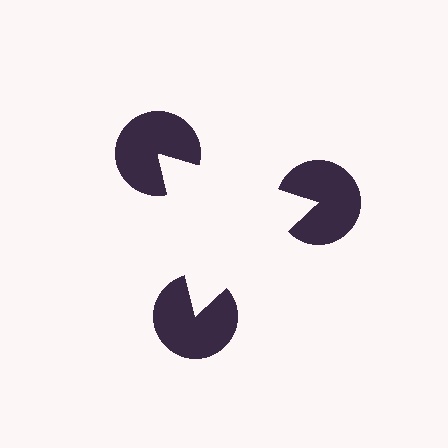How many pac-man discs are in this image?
There are 3 — one at each vertex of the illusory triangle.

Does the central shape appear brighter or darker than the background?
It typically appears slightly brighter than the background, even though no actual brightness change is drawn.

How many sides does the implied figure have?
3 sides.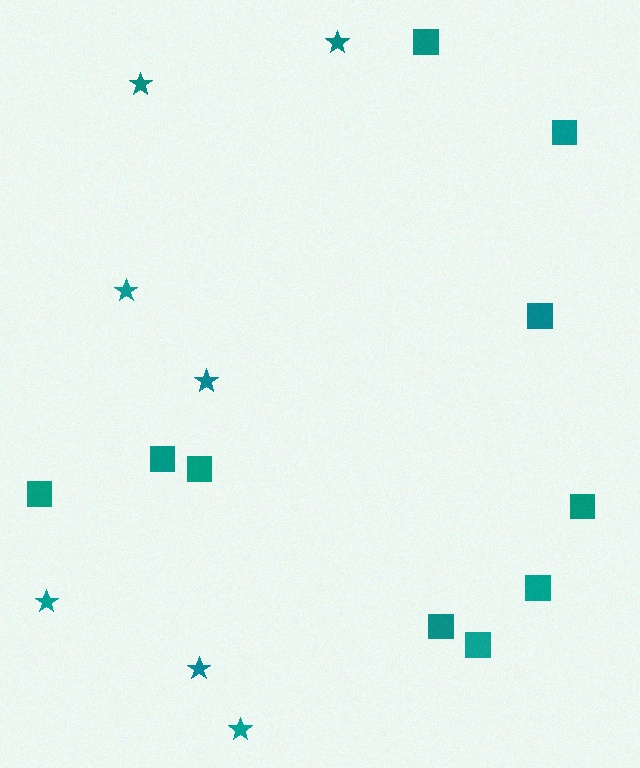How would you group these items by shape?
There are 2 groups: one group of squares (10) and one group of stars (7).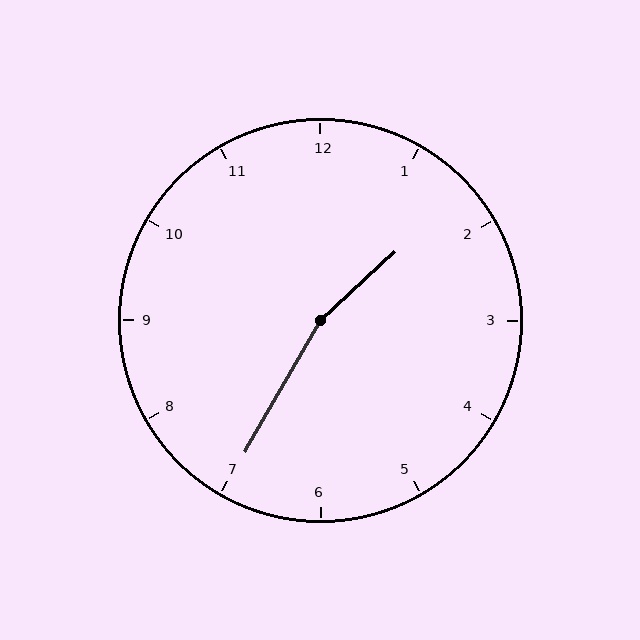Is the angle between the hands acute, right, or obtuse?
It is obtuse.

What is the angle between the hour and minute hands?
Approximately 162 degrees.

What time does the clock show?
1:35.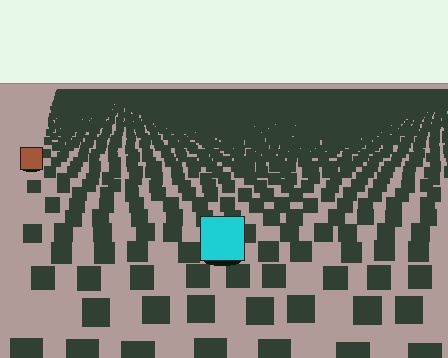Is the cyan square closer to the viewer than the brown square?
Yes. The cyan square is closer — you can tell from the texture gradient: the ground texture is coarser near it.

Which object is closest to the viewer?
The cyan square is closest. The texture marks near it are larger and more spread out.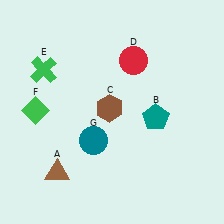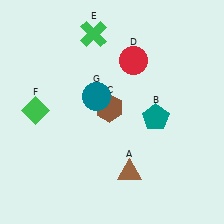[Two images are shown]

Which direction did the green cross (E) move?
The green cross (E) moved right.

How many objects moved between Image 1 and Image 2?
3 objects moved between the two images.